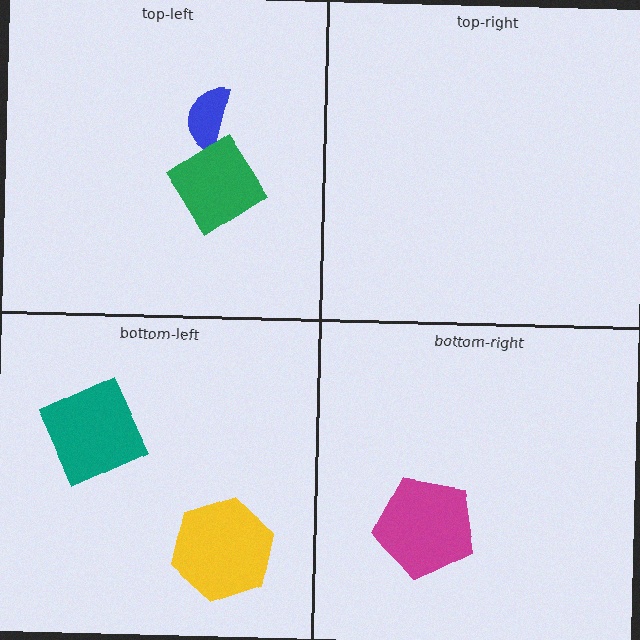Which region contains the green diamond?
The top-left region.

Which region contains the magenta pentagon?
The bottom-right region.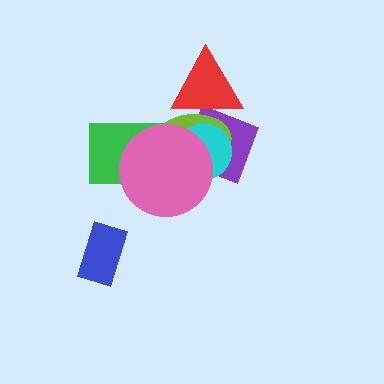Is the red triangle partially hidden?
No, no other shape covers it.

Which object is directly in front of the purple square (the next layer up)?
The lime ellipse is directly in front of the purple square.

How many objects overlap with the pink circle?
4 objects overlap with the pink circle.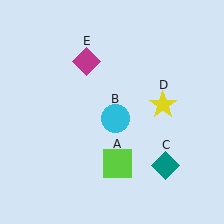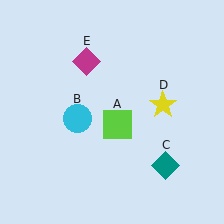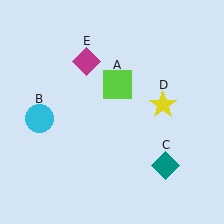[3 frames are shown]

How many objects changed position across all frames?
2 objects changed position: lime square (object A), cyan circle (object B).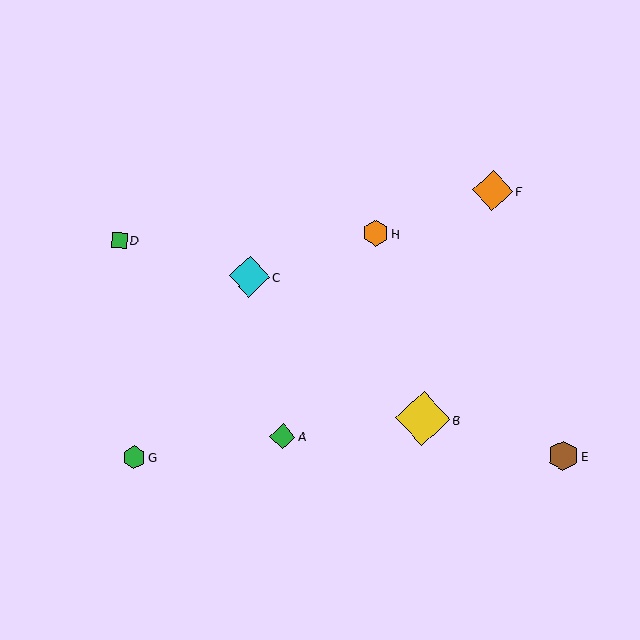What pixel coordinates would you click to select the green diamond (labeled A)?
Click at (283, 436) to select the green diamond A.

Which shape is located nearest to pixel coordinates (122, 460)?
The green hexagon (labeled G) at (134, 457) is nearest to that location.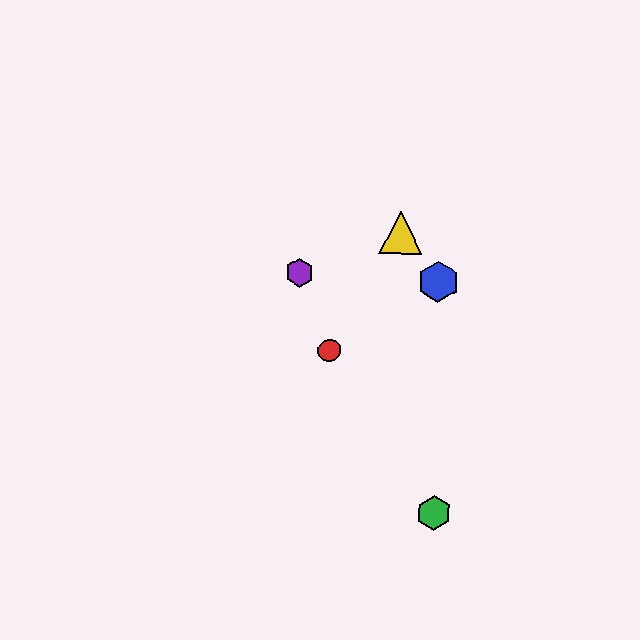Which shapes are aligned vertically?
The blue hexagon, the green hexagon are aligned vertically.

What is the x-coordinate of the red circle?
The red circle is at x≈330.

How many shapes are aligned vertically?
2 shapes (the blue hexagon, the green hexagon) are aligned vertically.